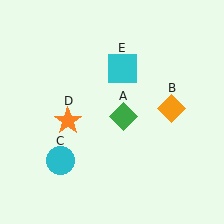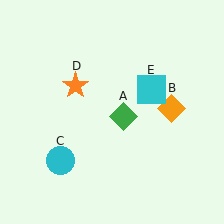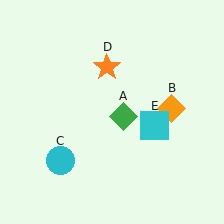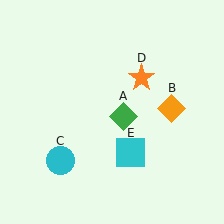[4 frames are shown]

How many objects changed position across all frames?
2 objects changed position: orange star (object D), cyan square (object E).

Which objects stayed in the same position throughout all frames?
Green diamond (object A) and orange diamond (object B) and cyan circle (object C) remained stationary.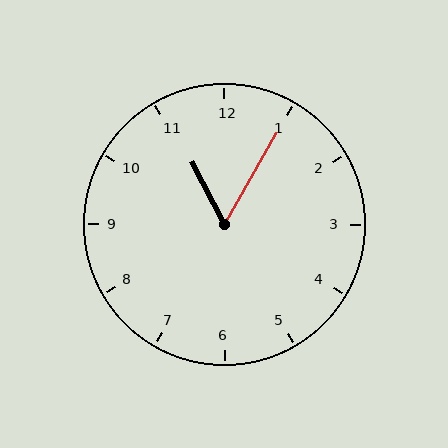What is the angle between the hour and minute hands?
Approximately 58 degrees.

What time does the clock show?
11:05.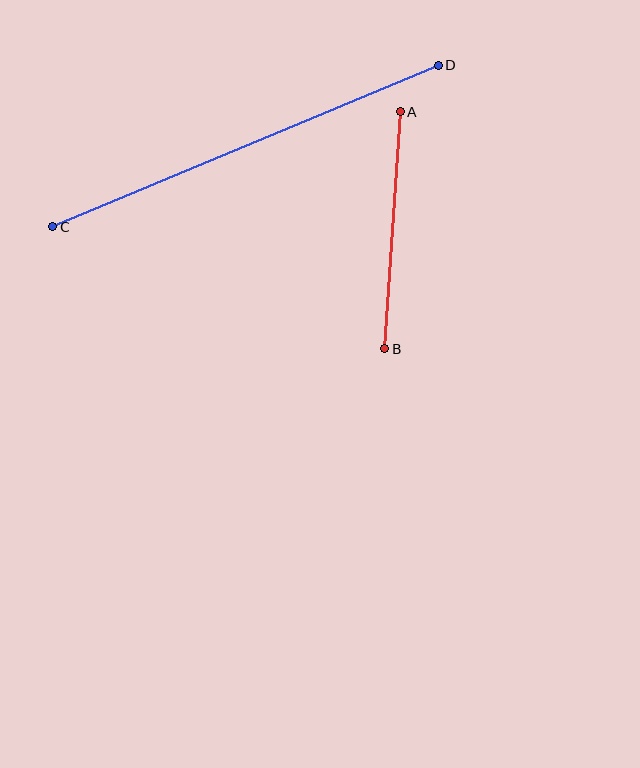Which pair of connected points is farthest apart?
Points C and D are farthest apart.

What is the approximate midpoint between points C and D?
The midpoint is at approximately (245, 146) pixels.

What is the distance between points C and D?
The distance is approximately 418 pixels.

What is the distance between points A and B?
The distance is approximately 237 pixels.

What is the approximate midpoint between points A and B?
The midpoint is at approximately (393, 230) pixels.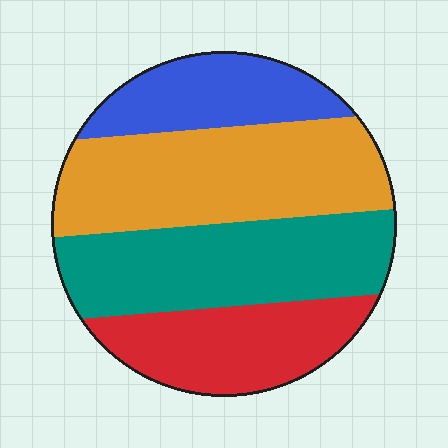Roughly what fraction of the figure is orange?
Orange takes up between a sixth and a third of the figure.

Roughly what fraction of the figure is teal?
Teal takes up about one third (1/3) of the figure.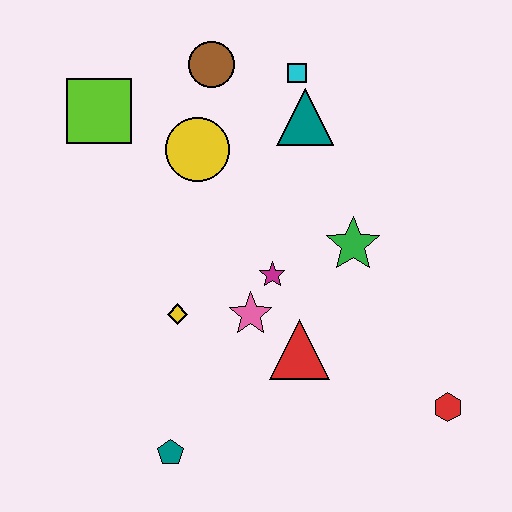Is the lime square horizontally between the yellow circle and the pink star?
No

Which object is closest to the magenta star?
The pink star is closest to the magenta star.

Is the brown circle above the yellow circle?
Yes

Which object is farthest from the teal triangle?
The teal pentagon is farthest from the teal triangle.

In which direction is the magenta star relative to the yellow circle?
The magenta star is below the yellow circle.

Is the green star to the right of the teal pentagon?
Yes